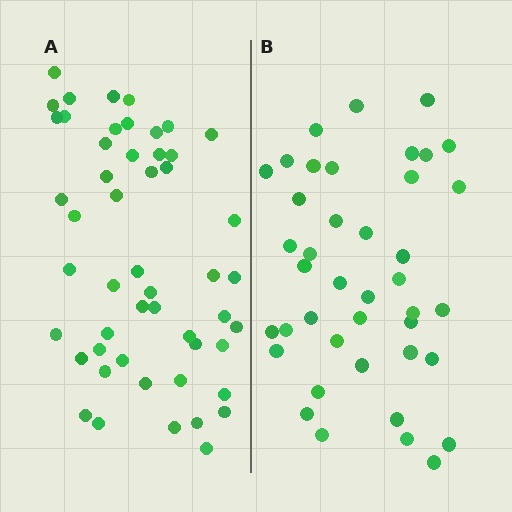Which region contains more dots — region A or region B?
Region A (the left region) has more dots.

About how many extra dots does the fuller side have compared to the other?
Region A has roughly 10 or so more dots than region B.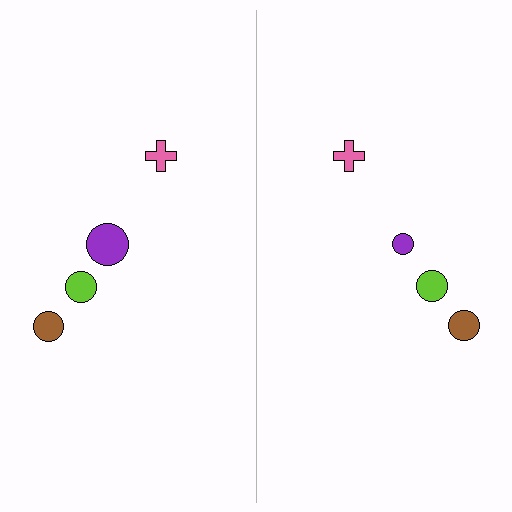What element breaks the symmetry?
The purple circle on the right side has a different size than its mirror counterpart.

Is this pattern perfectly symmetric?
No, the pattern is not perfectly symmetric. The purple circle on the right side has a different size than its mirror counterpart.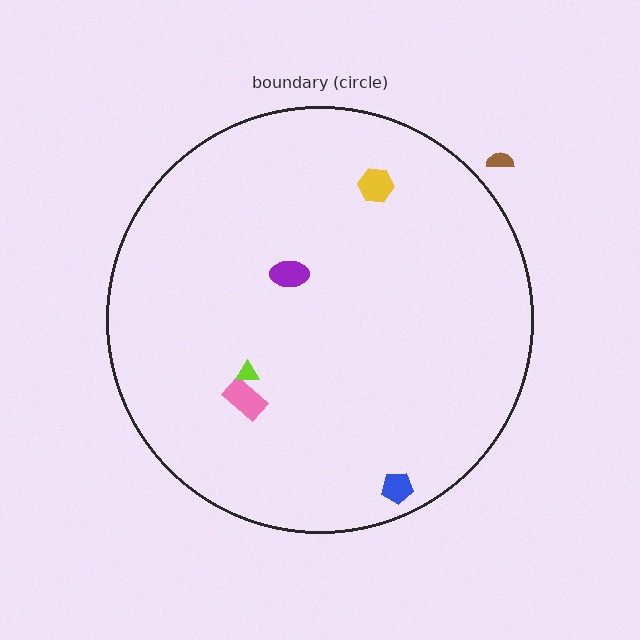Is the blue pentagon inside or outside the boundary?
Inside.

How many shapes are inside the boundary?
5 inside, 1 outside.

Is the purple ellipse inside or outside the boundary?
Inside.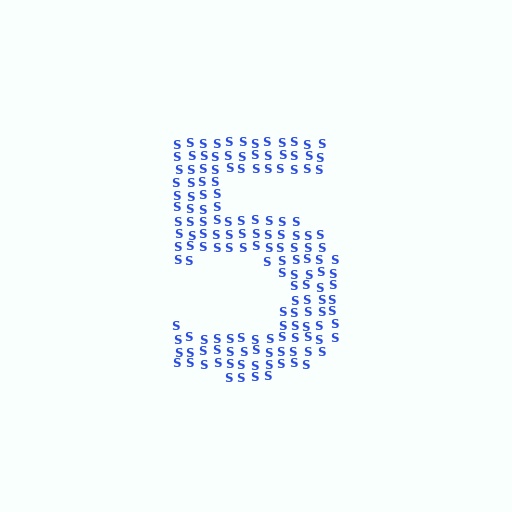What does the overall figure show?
The overall figure shows the digit 5.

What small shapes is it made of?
It is made of small letter S's.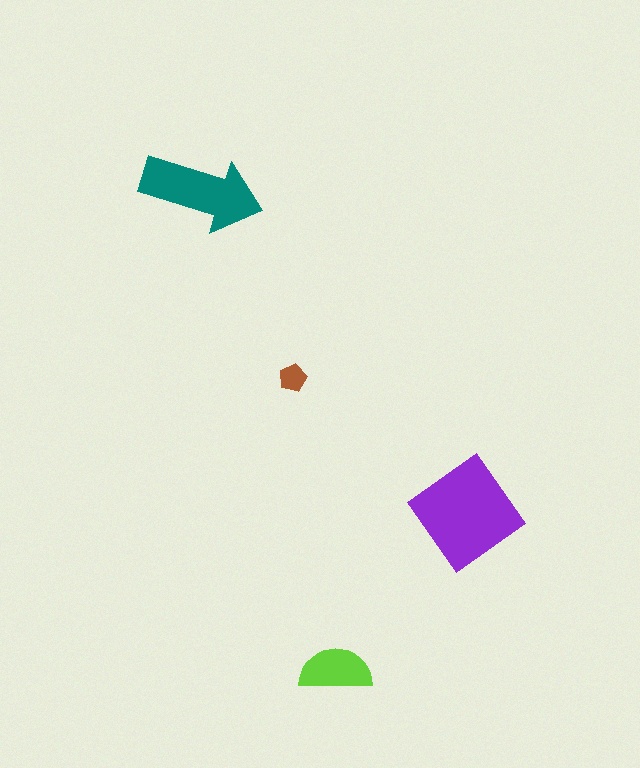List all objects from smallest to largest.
The brown pentagon, the lime semicircle, the teal arrow, the purple diamond.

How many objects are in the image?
There are 4 objects in the image.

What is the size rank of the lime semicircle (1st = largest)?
3rd.